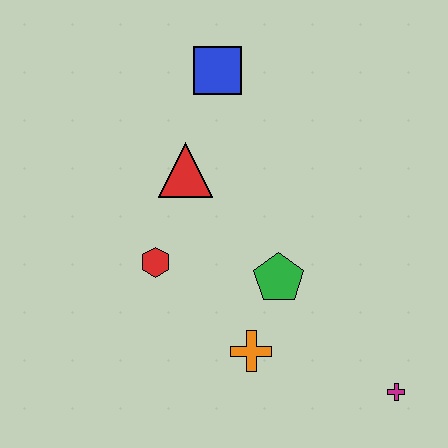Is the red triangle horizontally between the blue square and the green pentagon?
No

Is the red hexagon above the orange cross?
Yes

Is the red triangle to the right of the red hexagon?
Yes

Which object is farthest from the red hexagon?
The magenta cross is farthest from the red hexagon.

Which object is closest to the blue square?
The red triangle is closest to the blue square.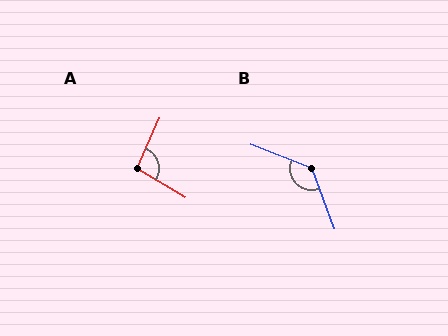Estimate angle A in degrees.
Approximately 97 degrees.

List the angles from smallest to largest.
A (97°), B (132°).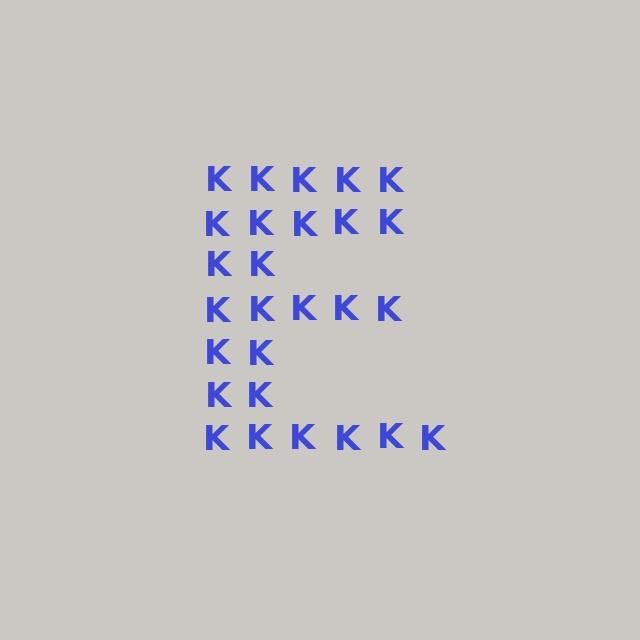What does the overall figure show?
The overall figure shows the letter E.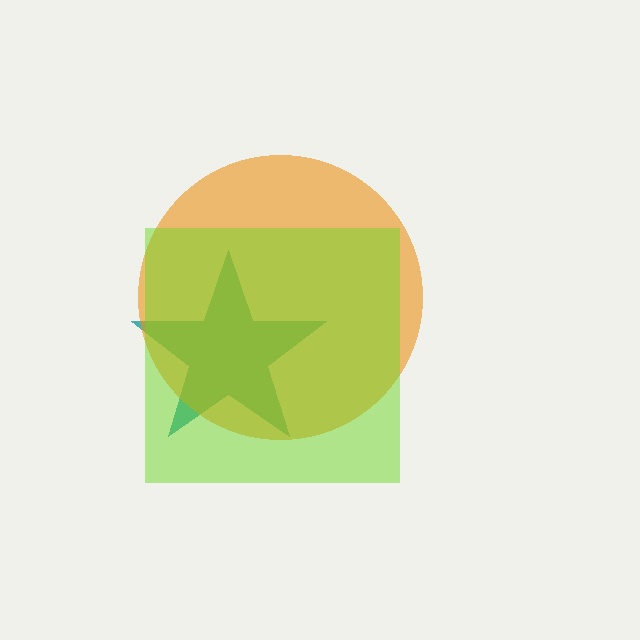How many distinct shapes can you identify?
There are 3 distinct shapes: a teal star, an orange circle, a lime square.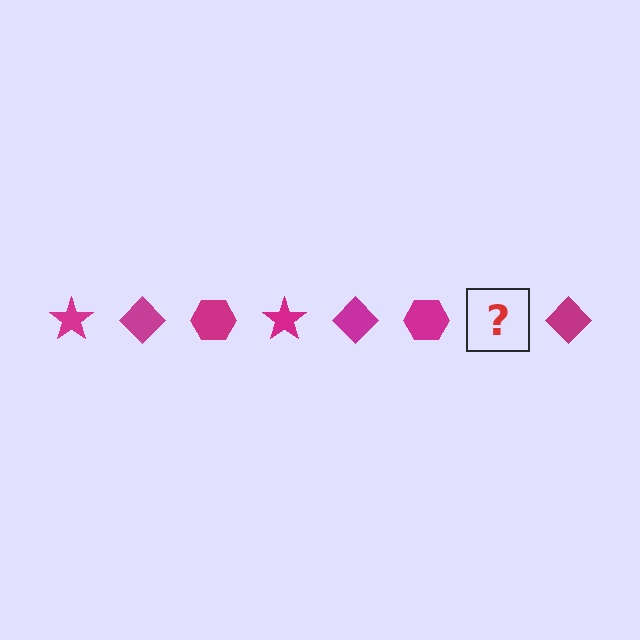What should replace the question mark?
The question mark should be replaced with a magenta star.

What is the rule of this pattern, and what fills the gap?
The rule is that the pattern cycles through star, diamond, hexagon shapes in magenta. The gap should be filled with a magenta star.